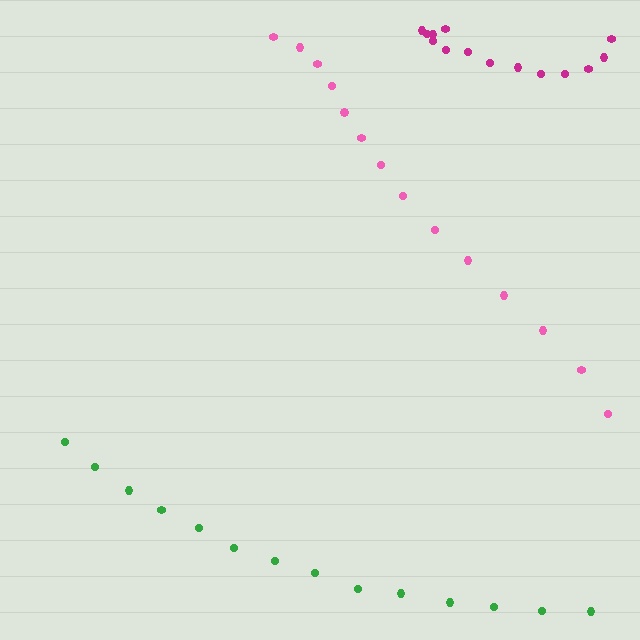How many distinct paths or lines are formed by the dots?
There are 3 distinct paths.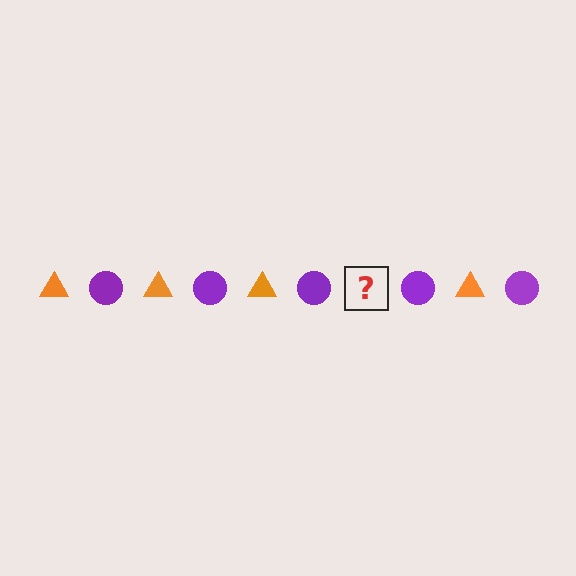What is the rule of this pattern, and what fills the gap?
The rule is that the pattern alternates between orange triangle and purple circle. The gap should be filled with an orange triangle.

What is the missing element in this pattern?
The missing element is an orange triangle.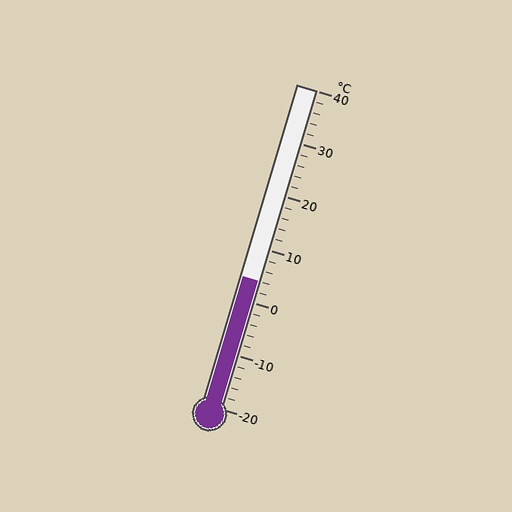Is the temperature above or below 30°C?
The temperature is below 30°C.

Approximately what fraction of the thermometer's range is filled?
The thermometer is filled to approximately 40% of its range.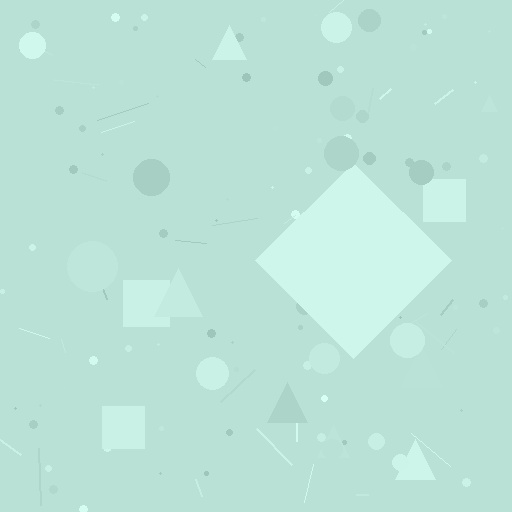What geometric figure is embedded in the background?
A diamond is embedded in the background.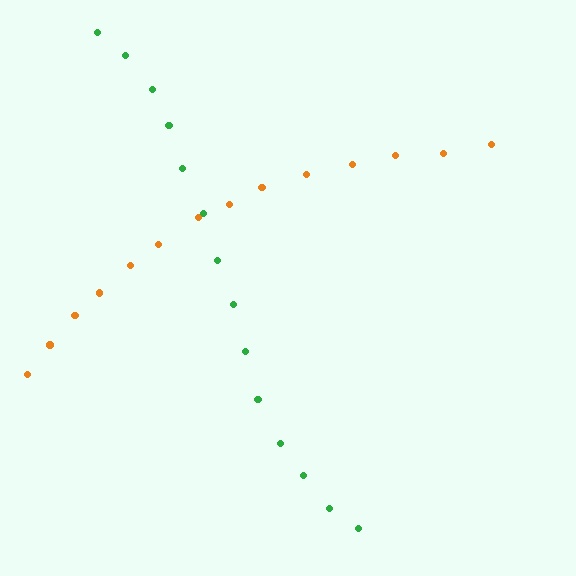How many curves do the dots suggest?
There are 2 distinct paths.